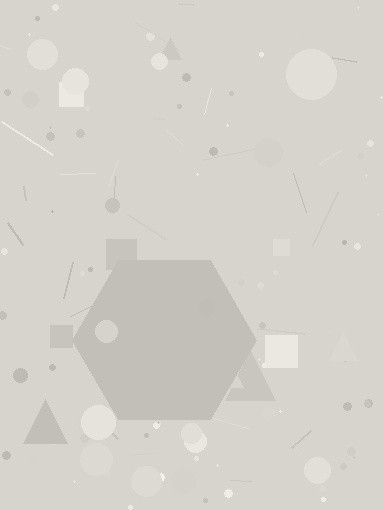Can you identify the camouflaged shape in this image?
The camouflaged shape is a hexagon.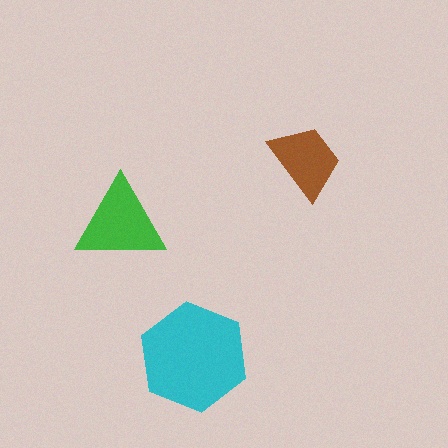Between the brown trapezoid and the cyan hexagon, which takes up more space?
The cyan hexagon.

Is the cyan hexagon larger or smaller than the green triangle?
Larger.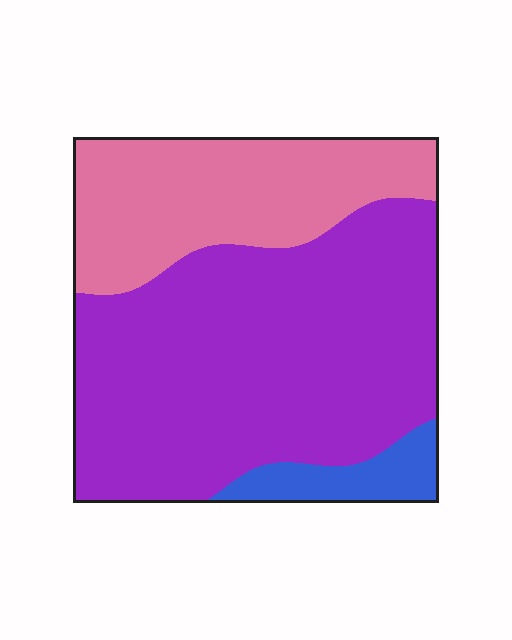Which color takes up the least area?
Blue, at roughly 5%.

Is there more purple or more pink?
Purple.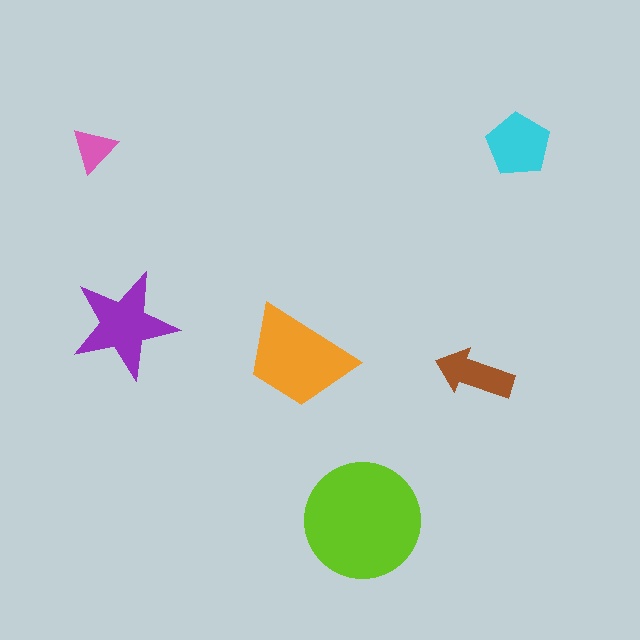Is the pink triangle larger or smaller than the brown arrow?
Smaller.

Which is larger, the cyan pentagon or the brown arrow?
The cyan pentagon.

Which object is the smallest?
The pink triangle.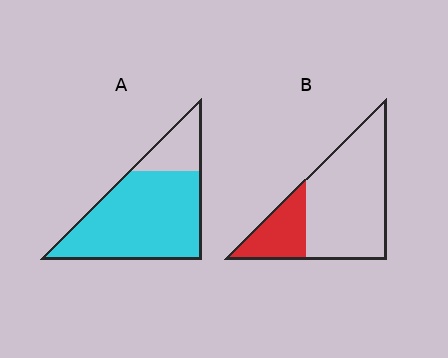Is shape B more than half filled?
No.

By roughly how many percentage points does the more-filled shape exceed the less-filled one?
By roughly 55 percentage points (A over B).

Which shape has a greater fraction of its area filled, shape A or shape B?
Shape A.